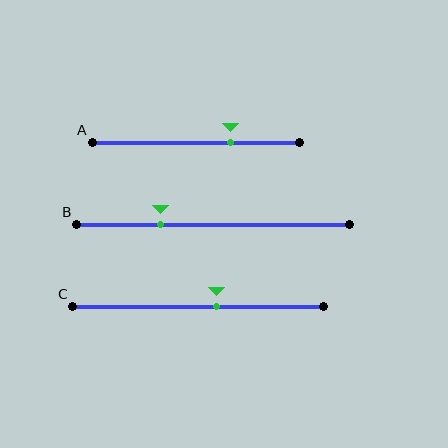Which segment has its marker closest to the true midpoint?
Segment C has its marker closest to the true midpoint.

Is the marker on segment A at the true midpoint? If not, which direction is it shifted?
No, the marker on segment A is shifted to the right by about 17% of the segment length.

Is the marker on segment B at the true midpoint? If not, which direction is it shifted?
No, the marker on segment B is shifted to the left by about 19% of the segment length.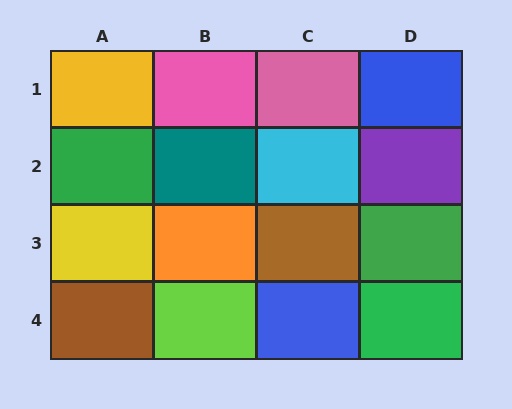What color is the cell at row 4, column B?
Lime.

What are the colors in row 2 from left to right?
Green, teal, cyan, purple.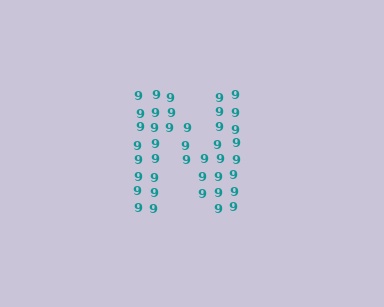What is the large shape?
The large shape is the letter N.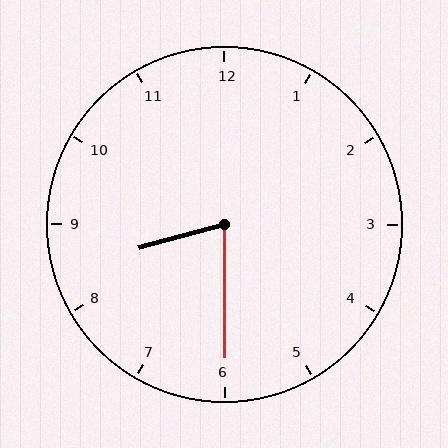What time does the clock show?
8:30.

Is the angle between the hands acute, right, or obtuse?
It is acute.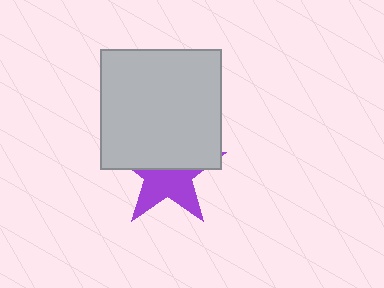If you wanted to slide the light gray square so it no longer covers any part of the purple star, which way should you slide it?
Slide it up — that is the most direct way to separate the two shapes.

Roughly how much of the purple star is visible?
About half of it is visible (roughly 49%).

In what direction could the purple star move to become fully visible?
The purple star could move down. That would shift it out from behind the light gray square entirely.